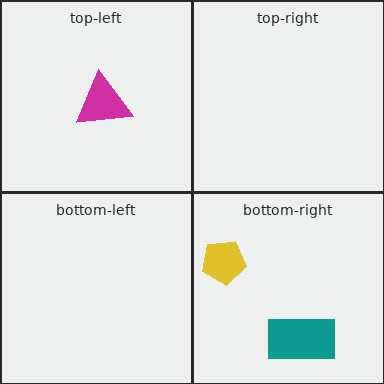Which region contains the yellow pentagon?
The bottom-right region.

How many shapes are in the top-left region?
1.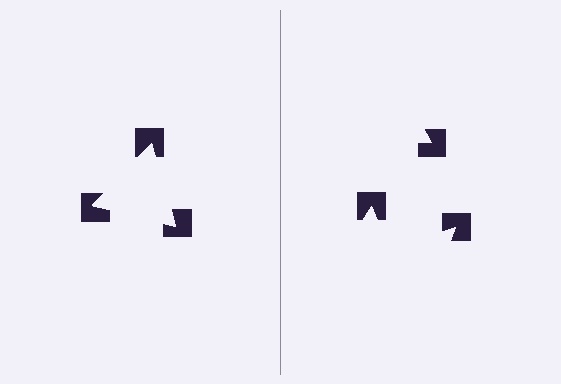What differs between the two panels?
The notched squares are positioned identically on both sides; only the wedge orientations differ. On the left they align to a triangle; on the right they are misaligned.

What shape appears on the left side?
An illusory triangle.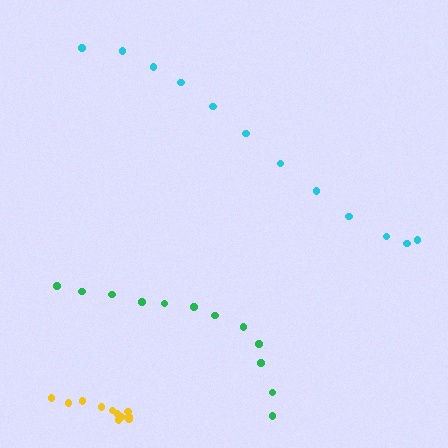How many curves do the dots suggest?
There are 3 distinct paths.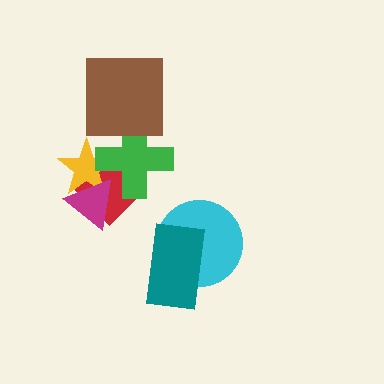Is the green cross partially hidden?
Yes, it is partially covered by another shape.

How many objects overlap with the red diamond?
3 objects overlap with the red diamond.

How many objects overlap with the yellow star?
3 objects overlap with the yellow star.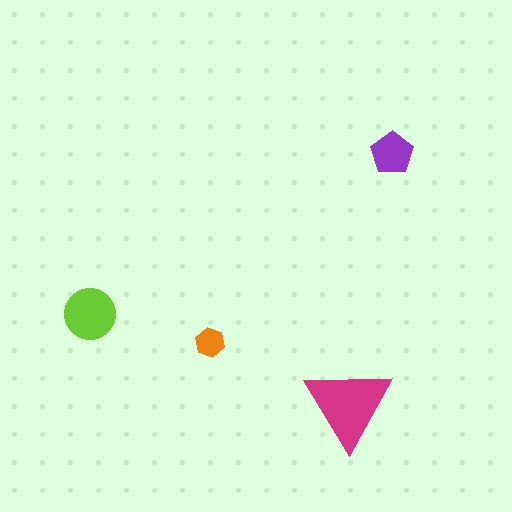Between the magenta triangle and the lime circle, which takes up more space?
The magenta triangle.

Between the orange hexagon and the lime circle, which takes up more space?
The lime circle.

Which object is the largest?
The magenta triangle.